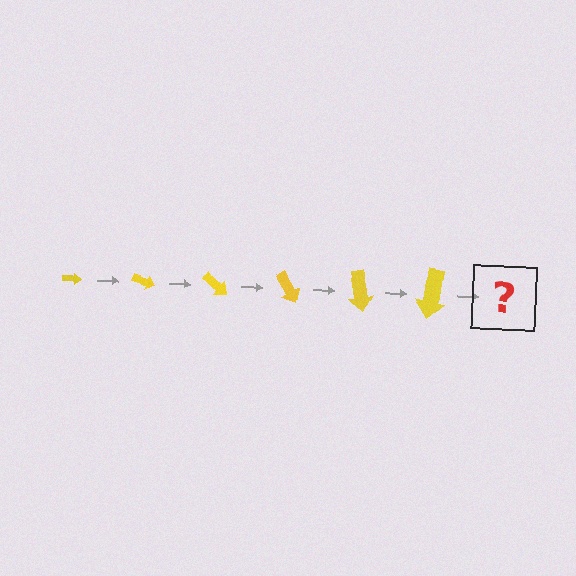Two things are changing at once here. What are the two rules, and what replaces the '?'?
The two rules are that the arrow grows larger each step and it rotates 20 degrees each step. The '?' should be an arrow, larger than the previous one and rotated 120 degrees from the start.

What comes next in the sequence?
The next element should be an arrow, larger than the previous one and rotated 120 degrees from the start.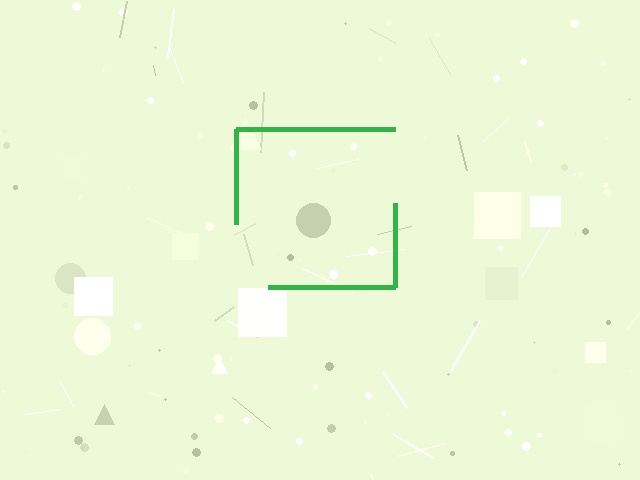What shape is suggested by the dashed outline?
The dashed outline suggests a square.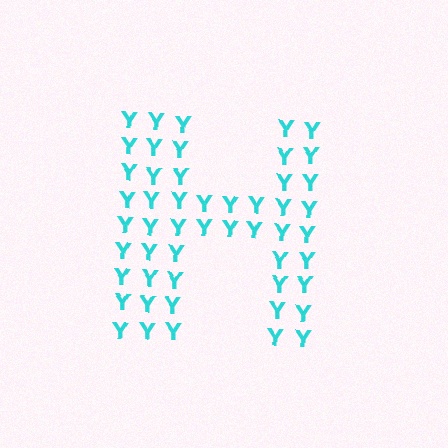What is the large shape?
The large shape is the letter H.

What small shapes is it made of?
It is made of small letter Y's.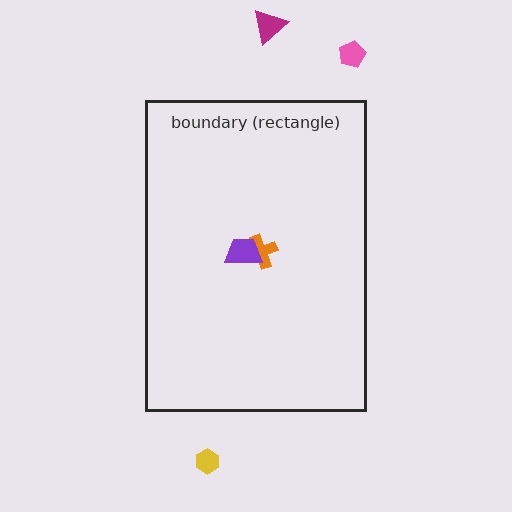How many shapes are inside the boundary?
2 inside, 3 outside.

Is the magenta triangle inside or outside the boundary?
Outside.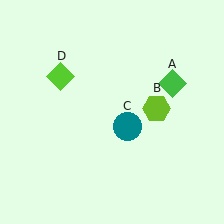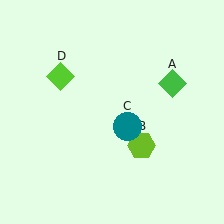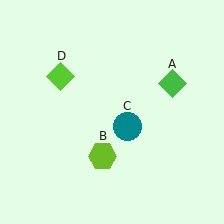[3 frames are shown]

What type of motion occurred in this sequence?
The lime hexagon (object B) rotated clockwise around the center of the scene.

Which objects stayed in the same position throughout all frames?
Green diamond (object A) and teal circle (object C) and lime diamond (object D) remained stationary.